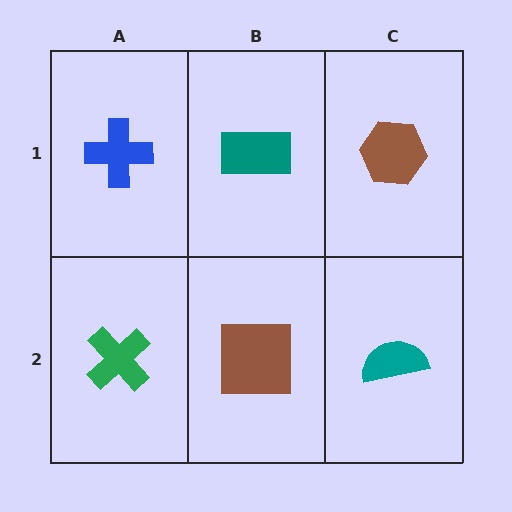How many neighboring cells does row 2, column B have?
3.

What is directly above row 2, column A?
A blue cross.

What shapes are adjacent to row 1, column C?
A teal semicircle (row 2, column C), a teal rectangle (row 1, column B).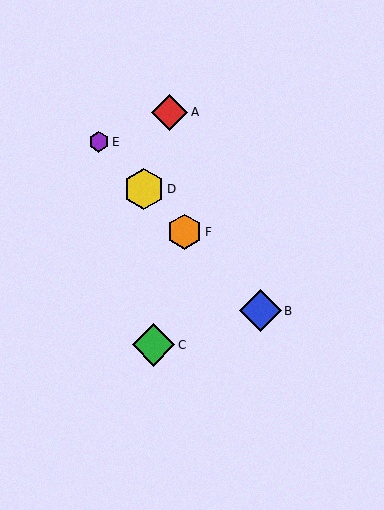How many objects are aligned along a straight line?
4 objects (B, D, E, F) are aligned along a straight line.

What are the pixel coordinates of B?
Object B is at (260, 311).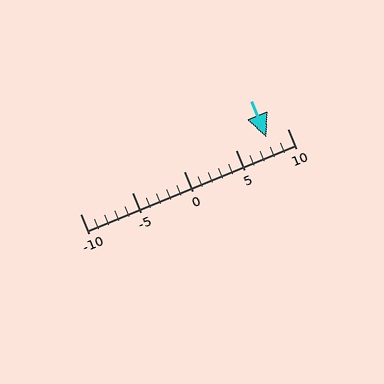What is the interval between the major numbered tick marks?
The major tick marks are spaced 5 units apart.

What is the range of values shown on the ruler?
The ruler shows values from -10 to 10.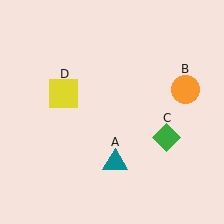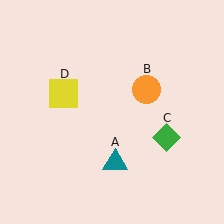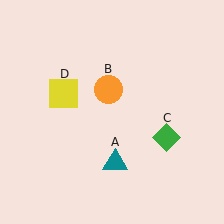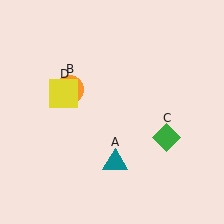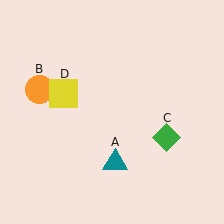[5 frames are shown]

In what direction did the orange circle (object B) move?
The orange circle (object B) moved left.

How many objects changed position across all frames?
1 object changed position: orange circle (object B).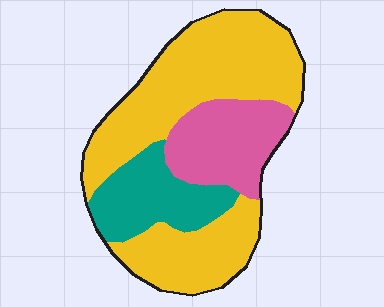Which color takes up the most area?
Yellow, at roughly 60%.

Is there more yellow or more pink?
Yellow.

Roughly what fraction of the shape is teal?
Teal takes up about one fifth (1/5) of the shape.